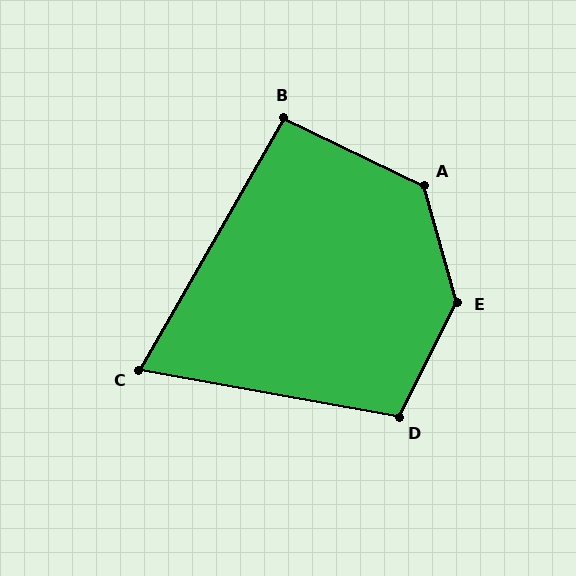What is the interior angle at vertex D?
Approximately 107 degrees (obtuse).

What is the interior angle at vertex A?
Approximately 132 degrees (obtuse).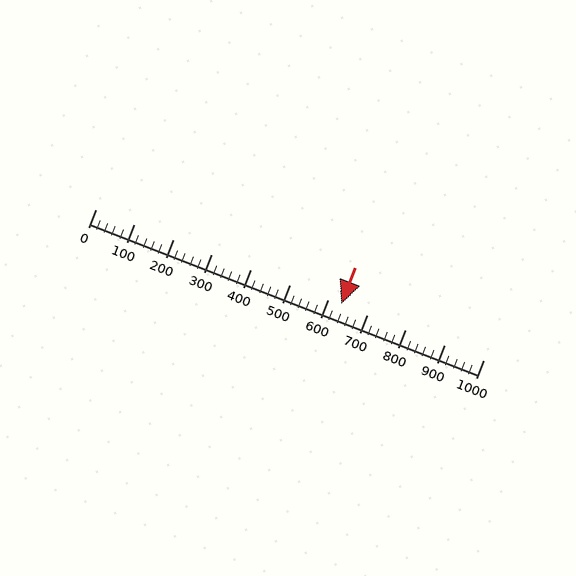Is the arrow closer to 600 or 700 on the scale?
The arrow is closer to 600.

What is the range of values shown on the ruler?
The ruler shows values from 0 to 1000.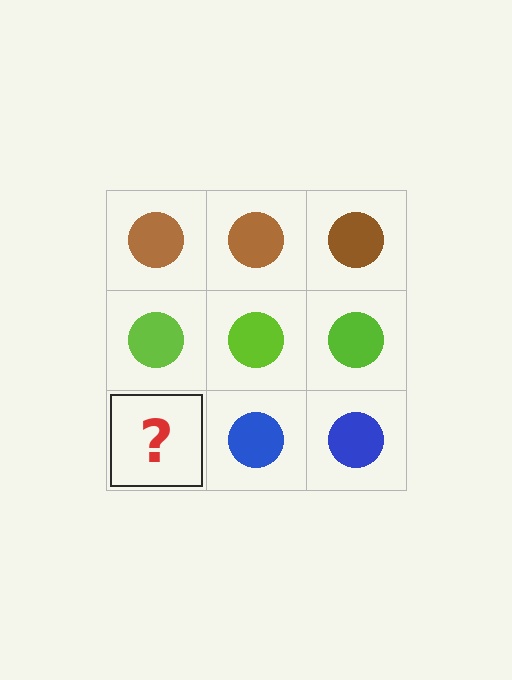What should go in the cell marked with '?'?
The missing cell should contain a blue circle.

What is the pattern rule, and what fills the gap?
The rule is that each row has a consistent color. The gap should be filled with a blue circle.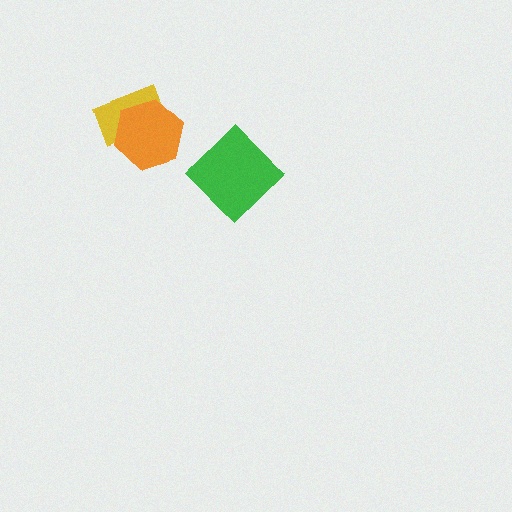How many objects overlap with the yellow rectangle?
1 object overlaps with the yellow rectangle.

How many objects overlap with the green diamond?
0 objects overlap with the green diamond.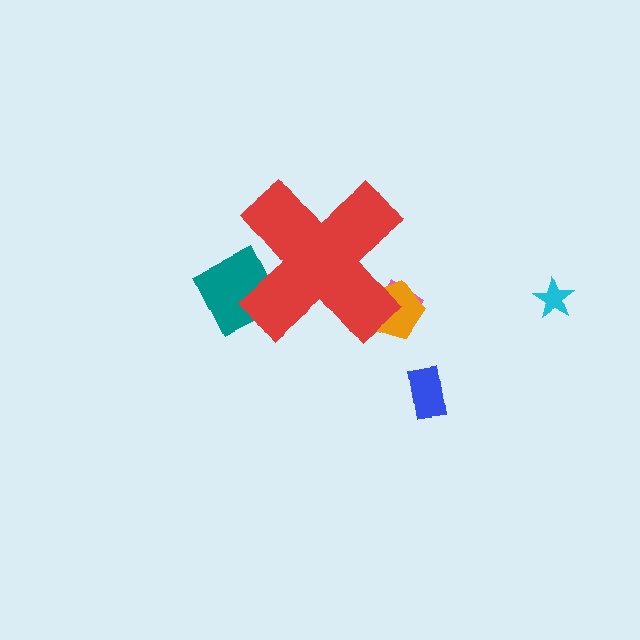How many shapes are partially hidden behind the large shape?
4 shapes are partially hidden.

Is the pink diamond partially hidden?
Yes, the pink diamond is partially hidden behind the red cross.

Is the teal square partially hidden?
Yes, the teal square is partially hidden behind the red cross.